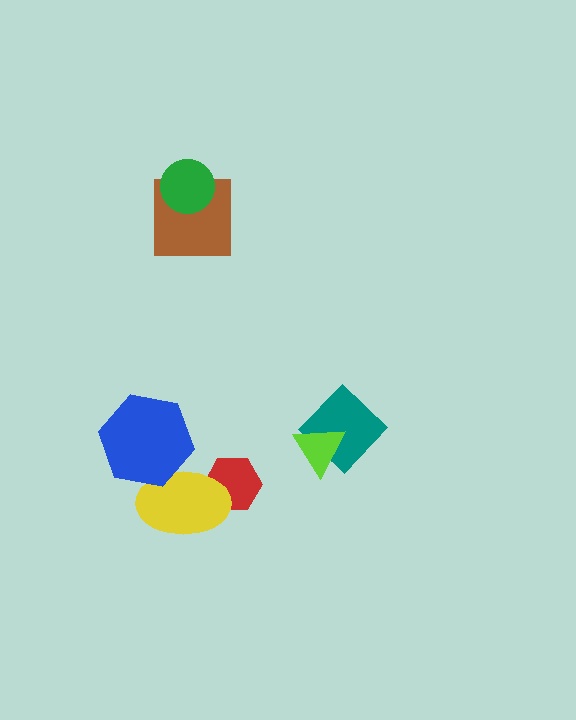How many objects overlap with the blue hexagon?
1 object overlaps with the blue hexagon.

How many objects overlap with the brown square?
1 object overlaps with the brown square.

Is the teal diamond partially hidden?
Yes, it is partially covered by another shape.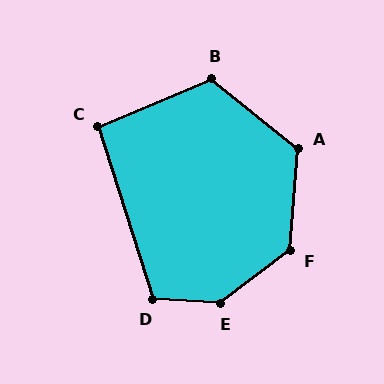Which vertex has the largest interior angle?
E, at approximately 140 degrees.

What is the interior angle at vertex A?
Approximately 125 degrees (obtuse).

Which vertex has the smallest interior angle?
C, at approximately 95 degrees.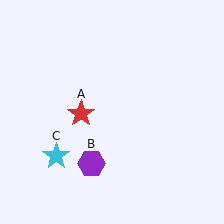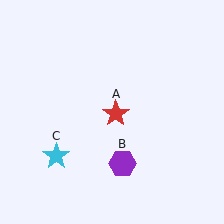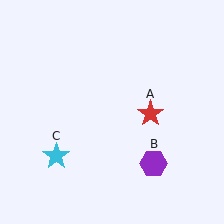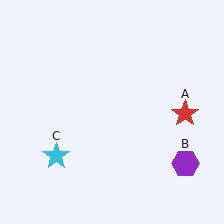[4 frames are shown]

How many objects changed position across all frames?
2 objects changed position: red star (object A), purple hexagon (object B).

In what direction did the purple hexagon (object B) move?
The purple hexagon (object B) moved right.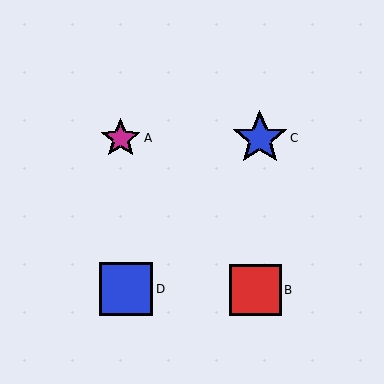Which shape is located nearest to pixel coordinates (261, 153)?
The blue star (labeled C) at (260, 138) is nearest to that location.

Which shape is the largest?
The blue star (labeled C) is the largest.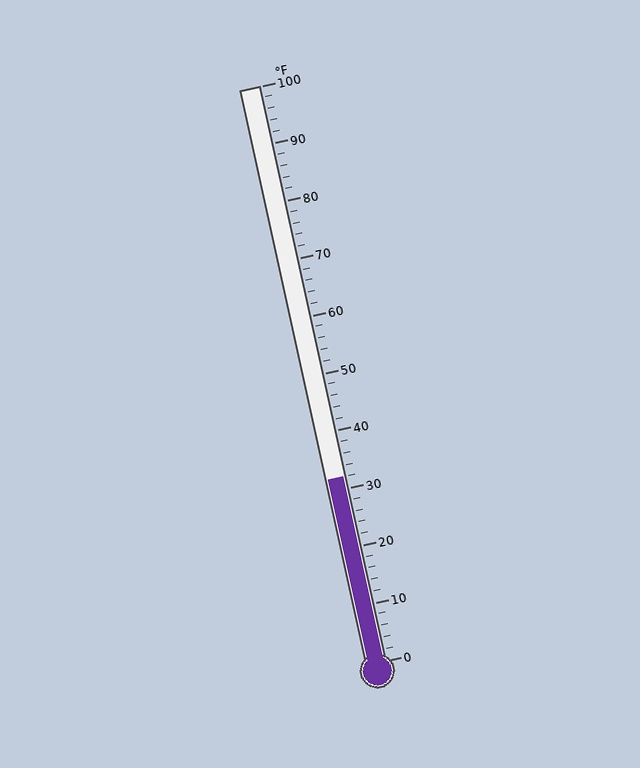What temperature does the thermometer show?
The thermometer shows approximately 32°F.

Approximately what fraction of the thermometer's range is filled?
The thermometer is filled to approximately 30% of its range.